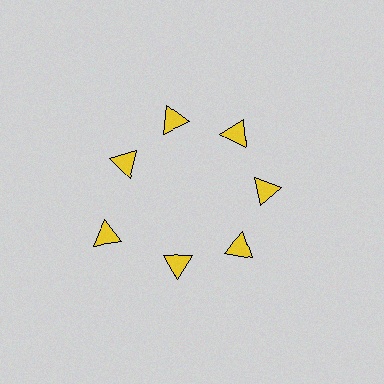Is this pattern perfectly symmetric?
No. The 7 yellow triangles are arranged in a ring, but one element near the 8 o'clock position is pushed outward from the center, breaking the 7-fold rotational symmetry.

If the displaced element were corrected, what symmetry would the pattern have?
It would have 7-fold rotational symmetry — the pattern would map onto itself every 51 degrees.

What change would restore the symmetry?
The symmetry would be restored by moving it inward, back onto the ring so that all 7 triangles sit at equal angles and equal distance from the center.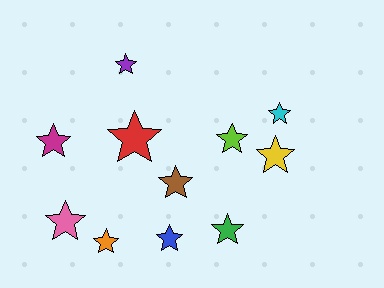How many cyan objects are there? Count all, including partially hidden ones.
There is 1 cyan object.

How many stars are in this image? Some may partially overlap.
There are 11 stars.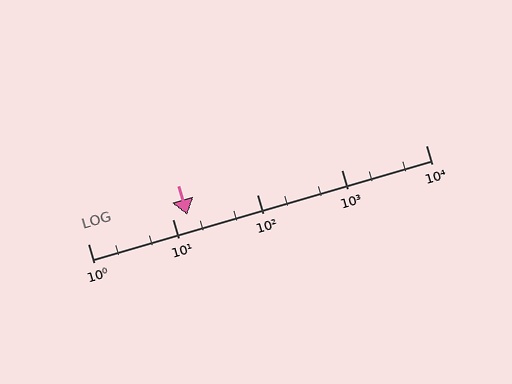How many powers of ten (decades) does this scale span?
The scale spans 4 decades, from 1 to 10000.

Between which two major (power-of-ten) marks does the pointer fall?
The pointer is between 10 and 100.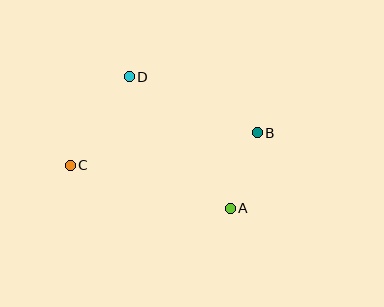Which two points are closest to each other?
Points A and B are closest to each other.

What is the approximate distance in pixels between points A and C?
The distance between A and C is approximately 166 pixels.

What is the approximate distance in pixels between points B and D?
The distance between B and D is approximately 139 pixels.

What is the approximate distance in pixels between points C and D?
The distance between C and D is approximately 106 pixels.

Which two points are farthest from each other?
Points B and C are farthest from each other.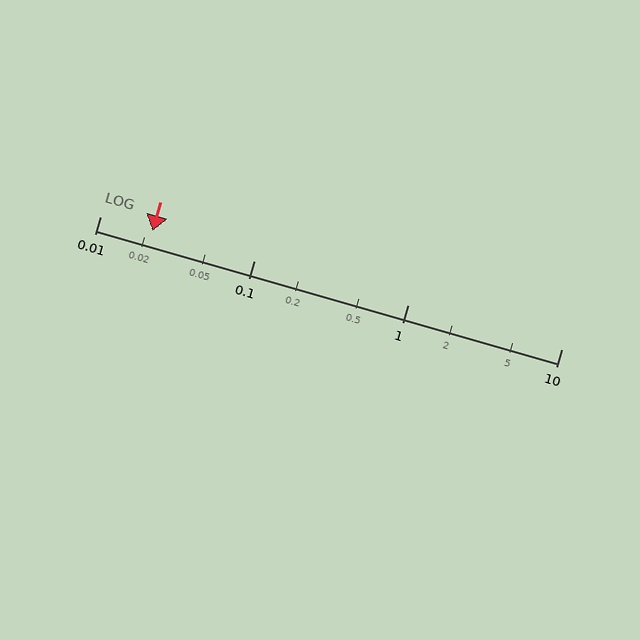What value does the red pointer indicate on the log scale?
The pointer indicates approximately 0.022.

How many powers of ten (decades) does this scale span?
The scale spans 3 decades, from 0.01 to 10.